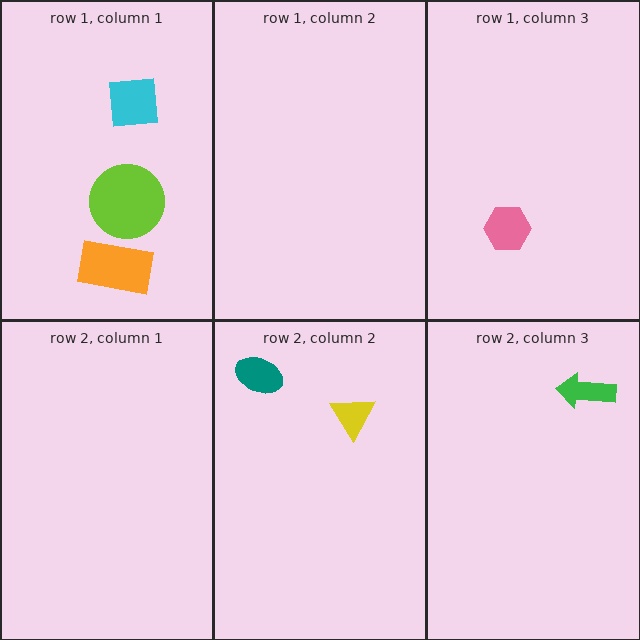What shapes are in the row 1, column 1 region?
The orange rectangle, the cyan square, the lime circle.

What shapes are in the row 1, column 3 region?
The pink hexagon.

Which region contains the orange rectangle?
The row 1, column 1 region.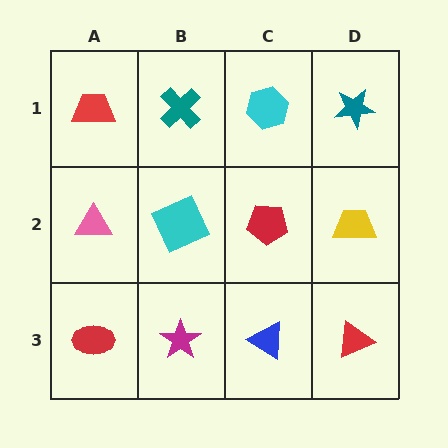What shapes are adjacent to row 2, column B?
A teal cross (row 1, column B), a magenta star (row 3, column B), a pink triangle (row 2, column A), a red pentagon (row 2, column C).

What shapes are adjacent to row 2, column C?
A cyan hexagon (row 1, column C), a blue triangle (row 3, column C), a cyan square (row 2, column B), a yellow trapezoid (row 2, column D).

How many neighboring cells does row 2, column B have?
4.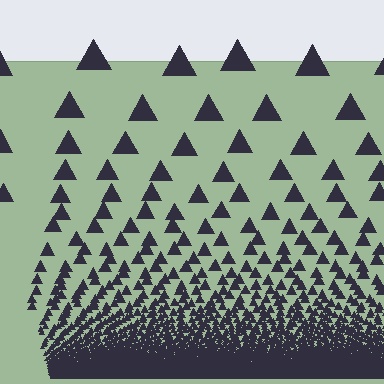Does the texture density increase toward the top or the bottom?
Density increases toward the bottom.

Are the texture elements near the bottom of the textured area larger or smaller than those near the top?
Smaller. The gradient is inverted — elements near the bottom are smaller and denser.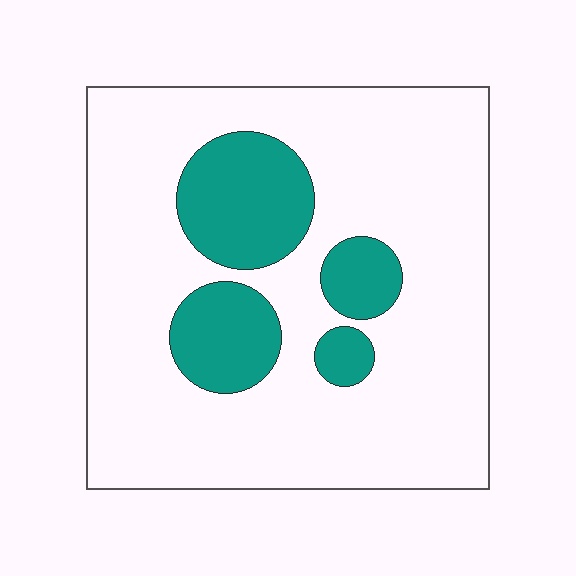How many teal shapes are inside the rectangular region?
4.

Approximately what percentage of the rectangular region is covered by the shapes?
Approximately 20%.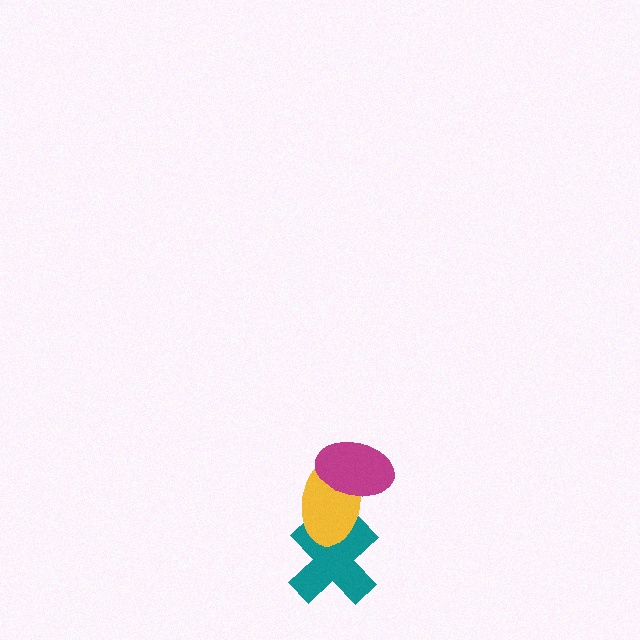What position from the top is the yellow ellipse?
The yellow ellipse is 2nd from the top.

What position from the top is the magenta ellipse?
The magenta ellipse is 1st from the top.